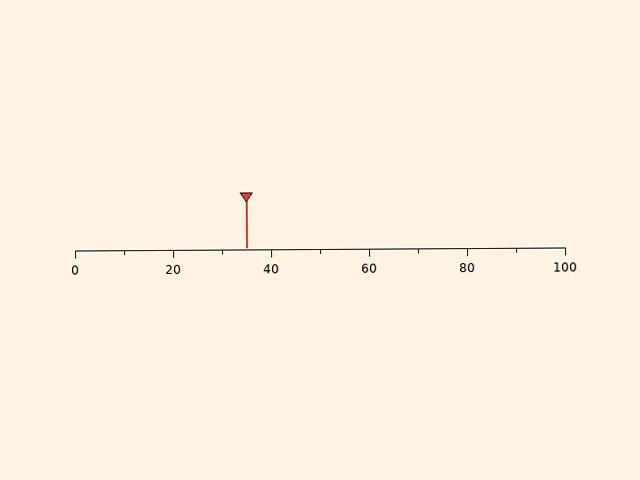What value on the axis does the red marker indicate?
The marker indicates approximately 35.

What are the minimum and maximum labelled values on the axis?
The axis runs from 0 to 100.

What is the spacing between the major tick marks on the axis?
The major ticks are spaced 20 apart.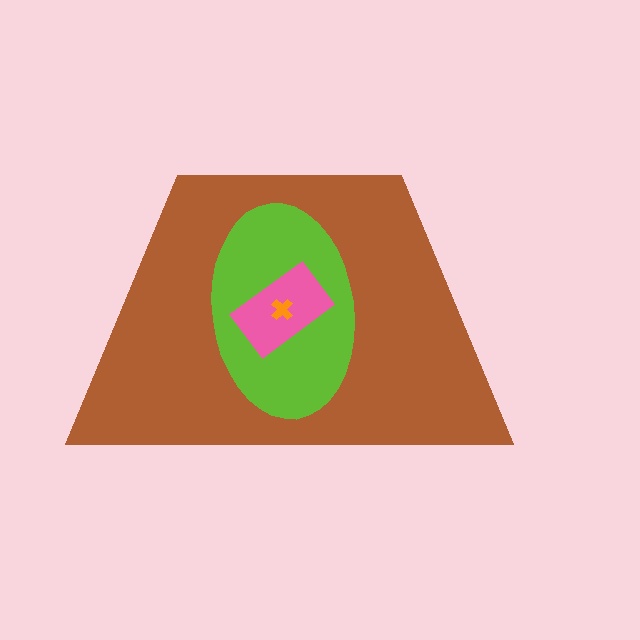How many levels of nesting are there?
4.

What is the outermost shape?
The brown trapezoid.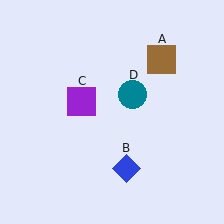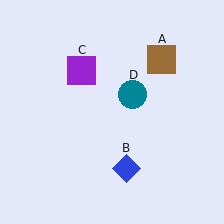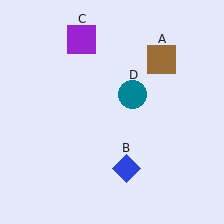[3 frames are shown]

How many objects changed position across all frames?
1 object changed position: purple square (object C).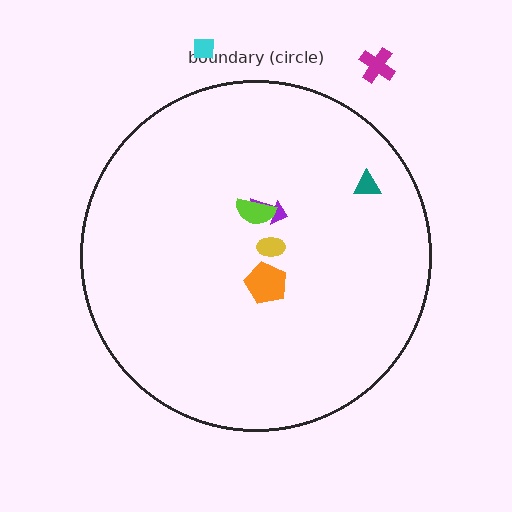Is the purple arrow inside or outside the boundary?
Inside.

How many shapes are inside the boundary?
5 inside, 2 outside.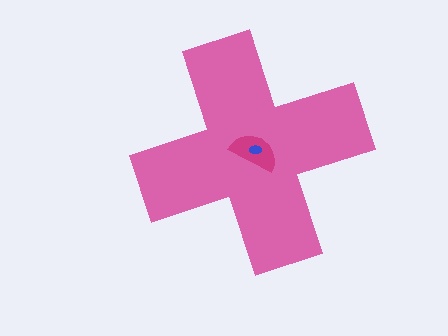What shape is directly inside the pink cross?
The magenta semicircle.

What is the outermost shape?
The pink cross.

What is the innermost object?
The blue ellipse.